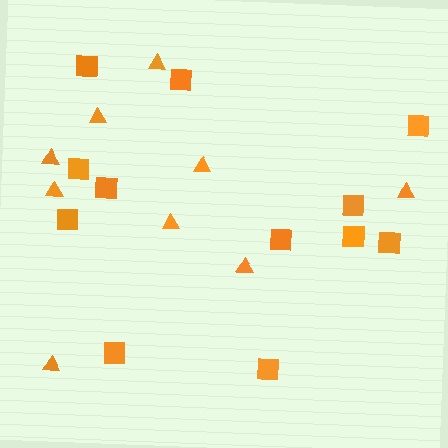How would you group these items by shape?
There are 2 groups: one group of squares (12) and one group of triangles (9).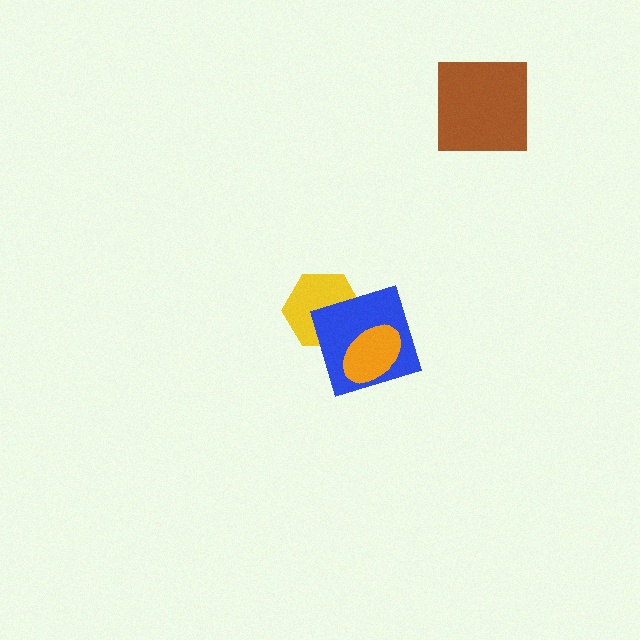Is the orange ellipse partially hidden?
No, no other shape covers it.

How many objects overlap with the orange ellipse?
2 objects overlap with the orange ellipse.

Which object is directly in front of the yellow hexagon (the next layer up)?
The blue square is directly in front of the yellow hexagon.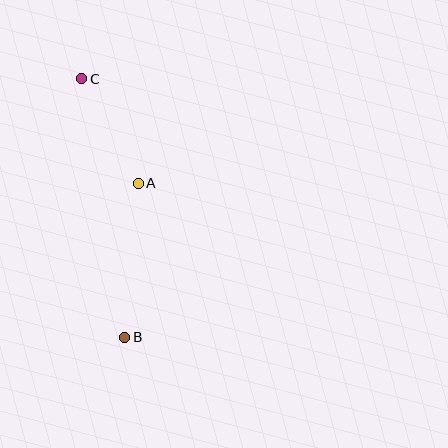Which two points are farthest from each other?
Points B and C are farthest from each other.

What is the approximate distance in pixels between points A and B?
The distance between A and B is approximately 155 pixels.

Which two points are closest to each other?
Points A and C are closest to each other.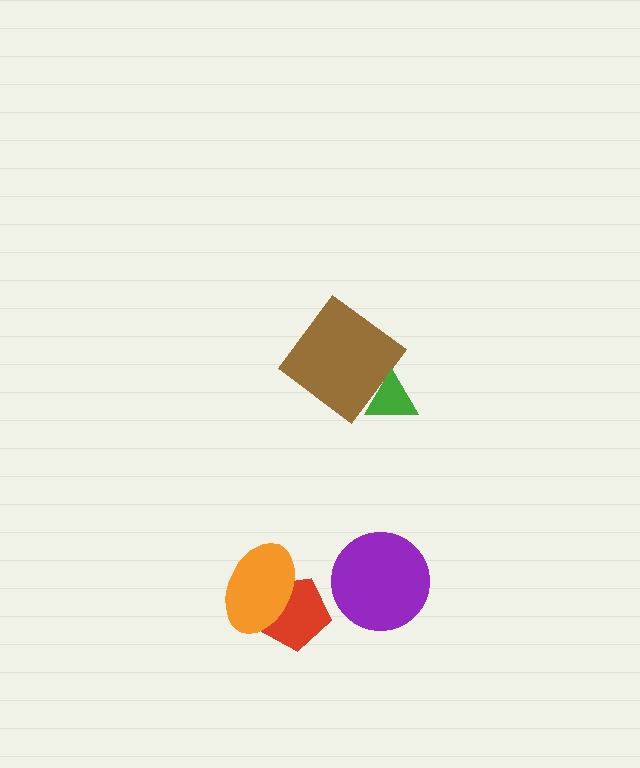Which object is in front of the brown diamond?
The green triangle is in front of the brown diamond.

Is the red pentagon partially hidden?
Yes, it is partially covered by another shape.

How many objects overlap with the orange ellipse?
1 object overlaps with the orange ellipse.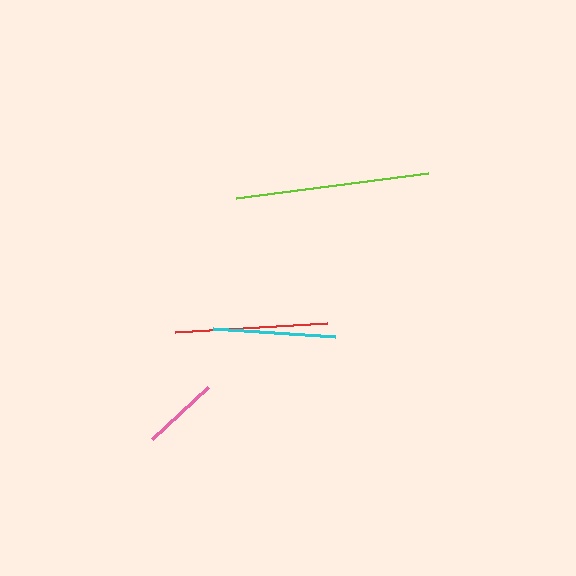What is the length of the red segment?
The red segment is approximately 152 pixels long.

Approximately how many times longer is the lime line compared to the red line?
The lime line is approximately 1.3 times the length of the red line.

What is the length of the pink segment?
The pink segment is approximately 77 pixels long.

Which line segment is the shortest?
The pink line is the shortest at approximately 77 pixels.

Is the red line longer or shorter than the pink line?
The red line is longer than the pink line.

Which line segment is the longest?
The lime line is the longest at approximately 194 pixels.